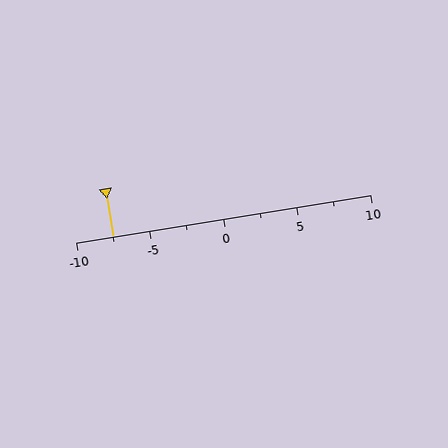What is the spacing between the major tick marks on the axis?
The major ticks are spaced 5 apart.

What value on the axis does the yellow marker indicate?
The marker indicates approximately -7.5.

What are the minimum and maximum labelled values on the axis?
The axis runs from -10 to 10.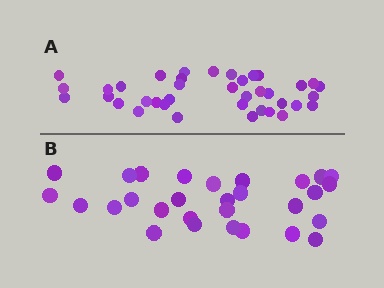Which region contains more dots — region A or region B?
Region A (the top region) has more dots.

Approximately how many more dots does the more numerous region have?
Region A has roughly 8 or so more dots than region B.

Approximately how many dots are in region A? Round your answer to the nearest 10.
About 40 dots. (The exact count is 38, which rounds to 40.)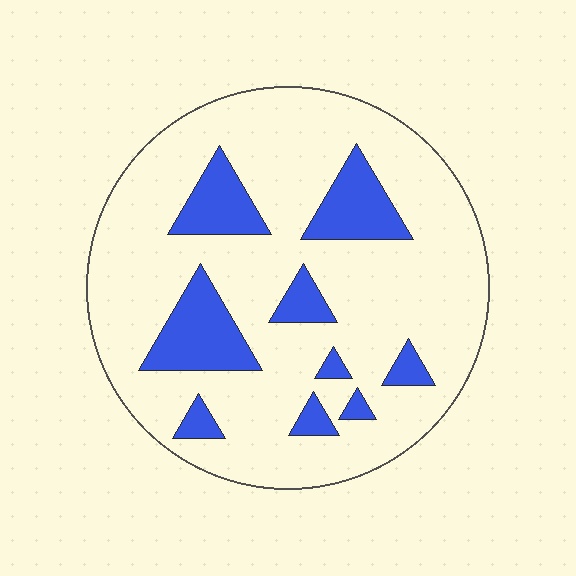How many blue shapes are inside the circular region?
9.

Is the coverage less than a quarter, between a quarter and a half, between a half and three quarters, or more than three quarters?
Less than a quarter.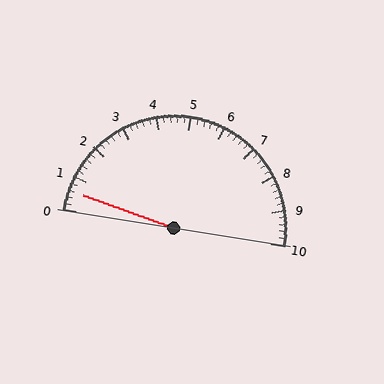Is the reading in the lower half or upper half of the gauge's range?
The reading is in the lower half of the range (0 to 10).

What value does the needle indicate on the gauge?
The needle indicates approximately 0.6.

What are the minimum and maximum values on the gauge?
The gauge ranges from 0 to 10.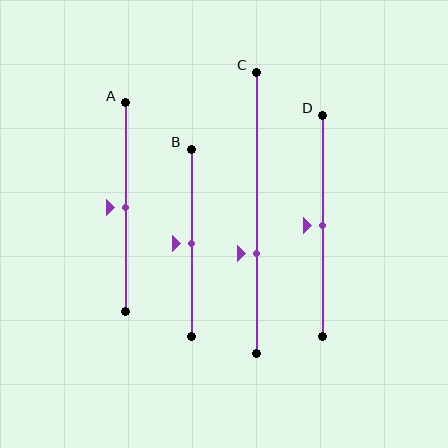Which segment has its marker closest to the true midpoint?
Segment A has its marker closest to the true midpoint.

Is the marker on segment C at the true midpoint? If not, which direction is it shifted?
No, the marker on segment C is shifted downward by about 14% of the segment length.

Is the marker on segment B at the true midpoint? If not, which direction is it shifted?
Yes, the marker on segment B is at the true midpoint.